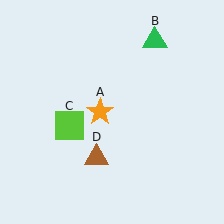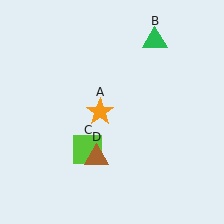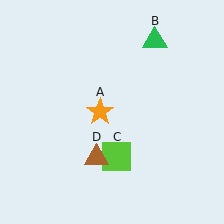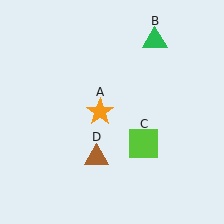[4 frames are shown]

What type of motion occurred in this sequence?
The lime square (object C) rotated counterclockwise around the center of the scene.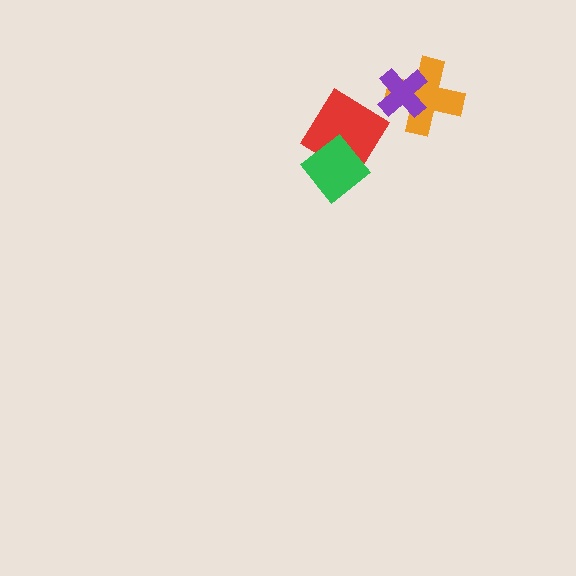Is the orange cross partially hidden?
Yes, it is partially covered by another shape.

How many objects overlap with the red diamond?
1 object overlaps with the red diamond.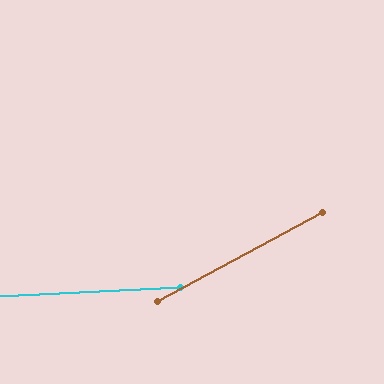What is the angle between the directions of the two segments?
Approximately 25 degrees.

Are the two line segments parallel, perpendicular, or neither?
Neither parallel nor perpendicular — they differ by about 25°.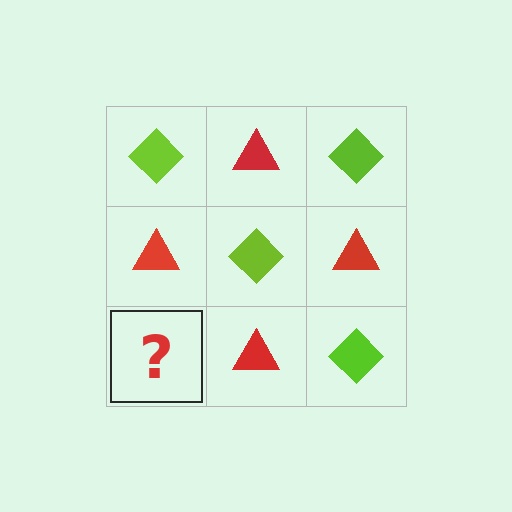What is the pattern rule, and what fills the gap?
The rule is that it alternates lime diamond and red triangle in a checkerboard pattern. The gap should be filled with a lime diamond.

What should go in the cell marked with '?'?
The missing cell should contain a lime diamond.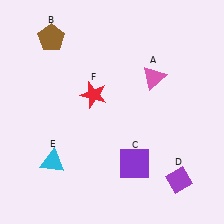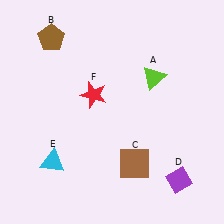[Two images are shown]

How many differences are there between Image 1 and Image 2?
There are 2 differences between the two images.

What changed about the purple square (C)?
In Image 1, C is purple. In Image 2, it changed to brown.